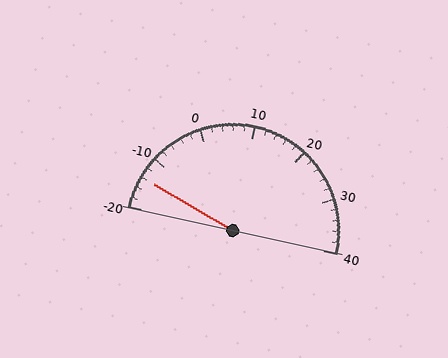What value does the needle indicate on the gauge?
The needle indicates approximately -14.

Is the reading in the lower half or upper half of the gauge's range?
The reading is in the lower half of the range (-20 to 40).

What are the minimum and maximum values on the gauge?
The gauge ranges from -20 to 40.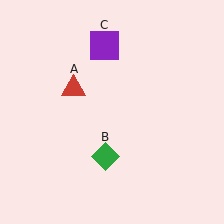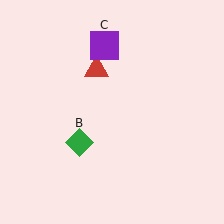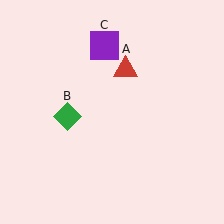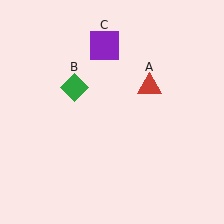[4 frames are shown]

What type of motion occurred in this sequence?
The red triangle (object A), green diamond (object B) rotated clockwise around the center of the scene.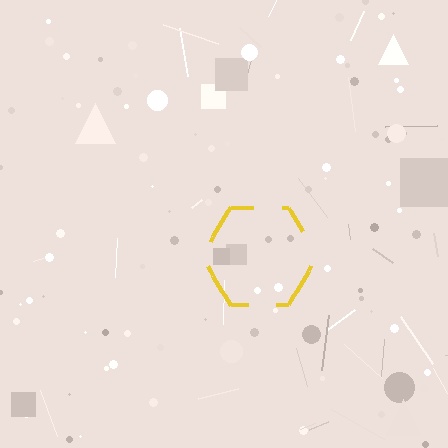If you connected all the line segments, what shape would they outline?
They would outline a hexagon.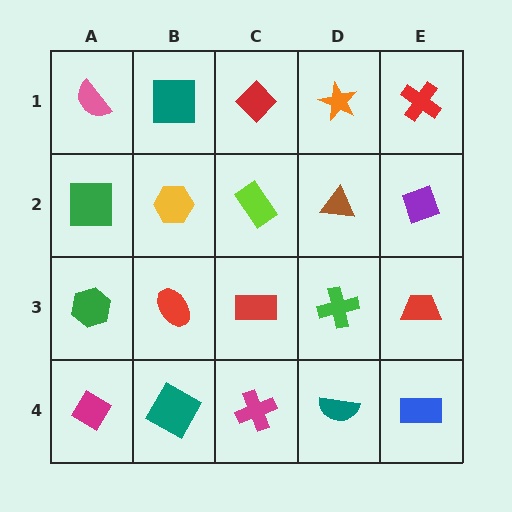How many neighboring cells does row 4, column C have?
3.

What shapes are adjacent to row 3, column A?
A green square (row 2, column A), a magenta diamond (row 4, column A), a red ellipse (row 3, column B).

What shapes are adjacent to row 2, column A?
A pink semicircle (row 1, column A), a green hexagon (row 3, column A), a yellow hexagon (row 2, column B).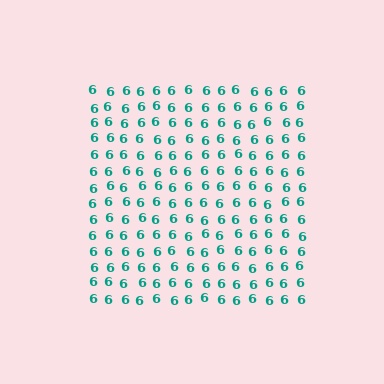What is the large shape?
The large shape is a square.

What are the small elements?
The small elements are digit 6's.